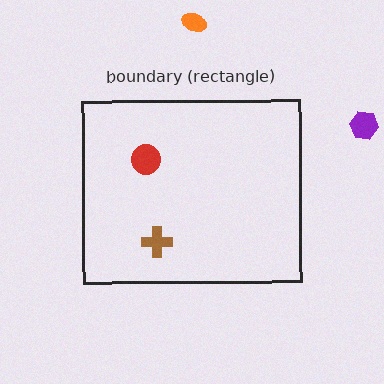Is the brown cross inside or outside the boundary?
Inside.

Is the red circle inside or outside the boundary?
Inside.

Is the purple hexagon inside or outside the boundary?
Outside.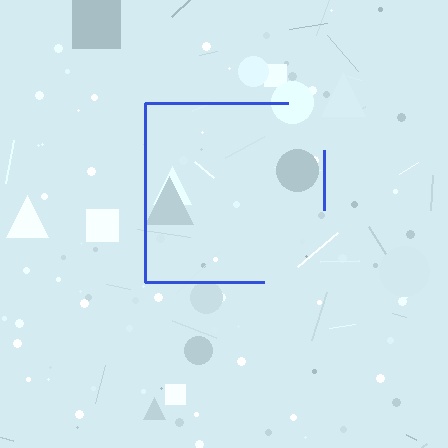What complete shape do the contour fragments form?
The contour fragments form a square.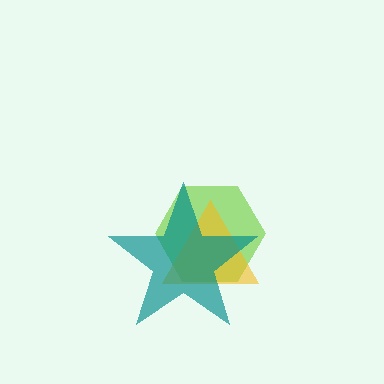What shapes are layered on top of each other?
The layered shapes are: a lime hexagon, a yellow triangle, a teal star.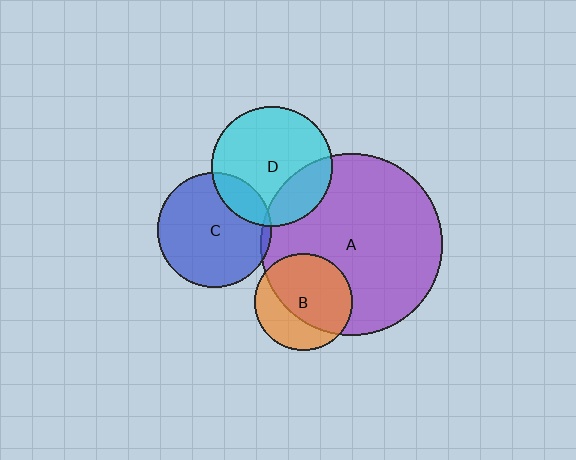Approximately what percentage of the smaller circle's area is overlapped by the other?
Approximately 5%.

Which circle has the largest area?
Circle A (purple).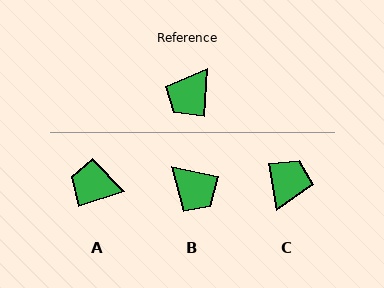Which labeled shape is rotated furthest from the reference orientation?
C, about 167 degrees away.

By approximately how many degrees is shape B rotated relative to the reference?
Approximately 83 degrees counter-clockwise.